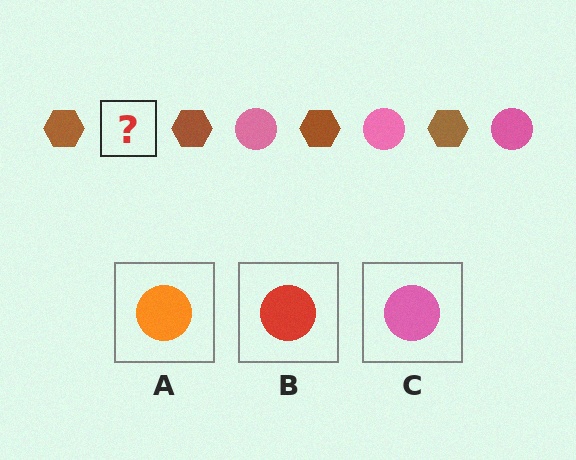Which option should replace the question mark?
Option C.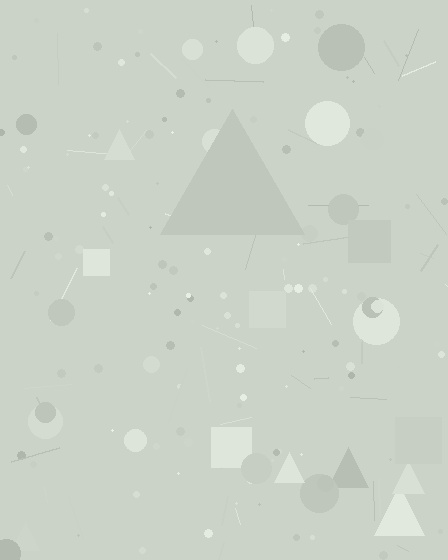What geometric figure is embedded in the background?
A triangle is embedded in the background.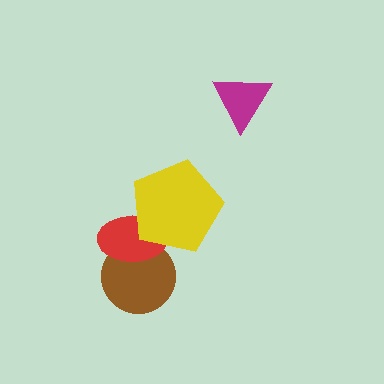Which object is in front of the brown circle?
The red ellipse is in front of the brown circle.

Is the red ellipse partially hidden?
Yes, it is partially covered by another shape.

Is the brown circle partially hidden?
Yes, it is partially covered by another shape.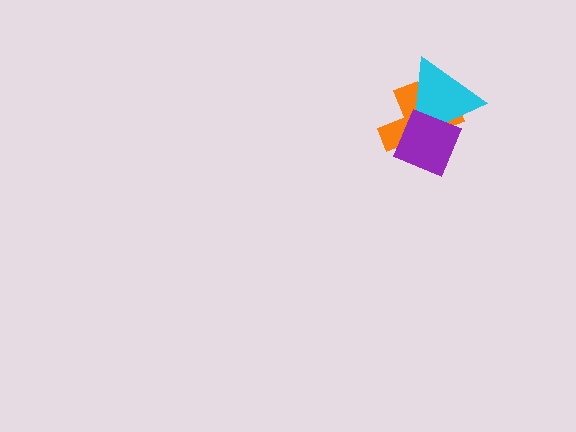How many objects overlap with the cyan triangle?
2 objects overlap with the cyan triangle.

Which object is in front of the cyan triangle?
The purple diamond is in front of the cyan triangle.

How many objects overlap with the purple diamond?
2 objects overlap with the purple diamond.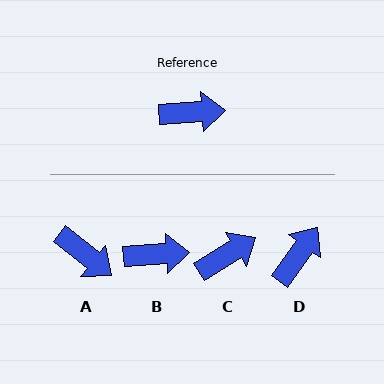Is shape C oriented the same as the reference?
No, it is off by about 27 degrees.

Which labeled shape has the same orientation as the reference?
B.